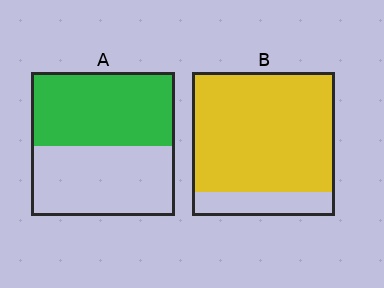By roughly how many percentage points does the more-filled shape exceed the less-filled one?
By roughly 30 percentage points (B over A).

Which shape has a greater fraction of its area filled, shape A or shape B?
Shape B.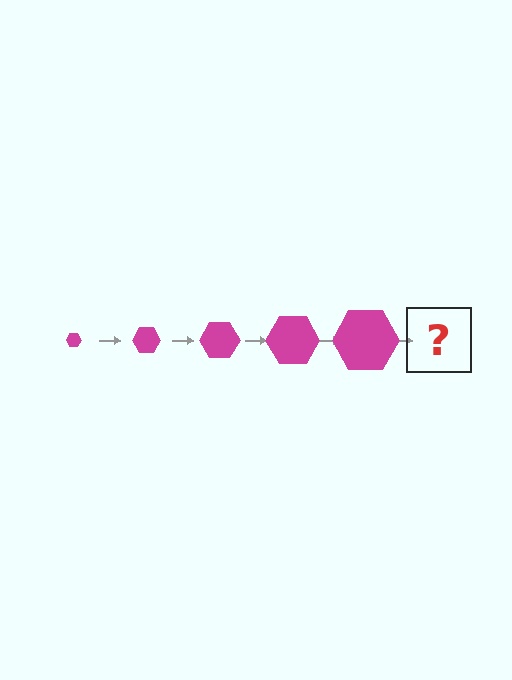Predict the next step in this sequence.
The next step is a magenta hexagon, larger than the previous one.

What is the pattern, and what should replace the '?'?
The pattern is that the hexagon gets progressively larger each step. The '?' should be a magenta hexagon, larger than the previous one.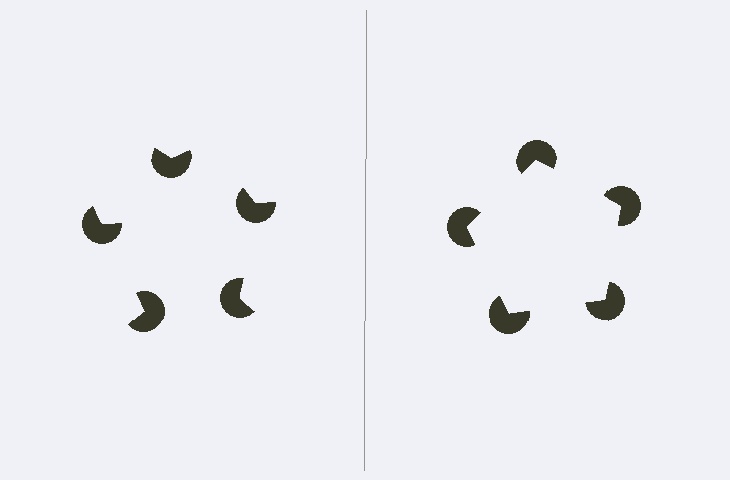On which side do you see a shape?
An illusory pentagon appears on the right side. On the left side the wedge cuts are rotated, so no coherent shape forms.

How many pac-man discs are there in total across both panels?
10 — 5 on each side.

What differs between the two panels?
The pac-man discs are positioned identically on both sides; only the wedge orientations differ. On the right they align to a pentagon; on the left they are misaligned.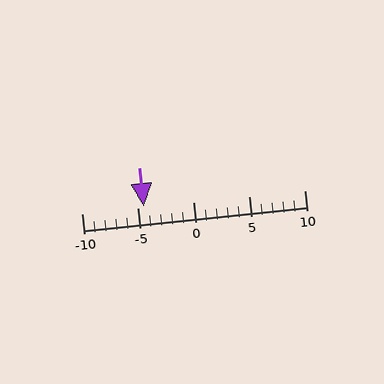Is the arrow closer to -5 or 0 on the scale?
The arrow is closer to -5.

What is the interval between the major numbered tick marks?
The major tick marks are spaced 5 units apart.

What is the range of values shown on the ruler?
The ruler shows values from -10 to 10.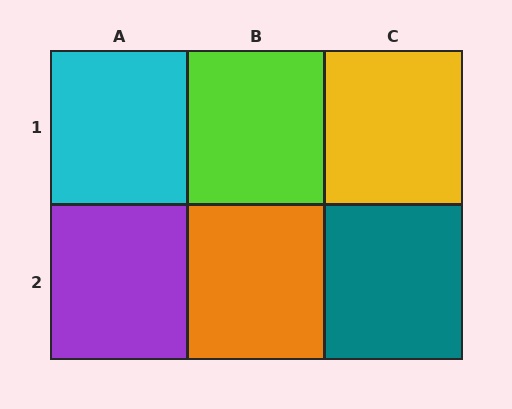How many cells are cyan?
1 cell is cyan.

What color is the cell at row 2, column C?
Teal.